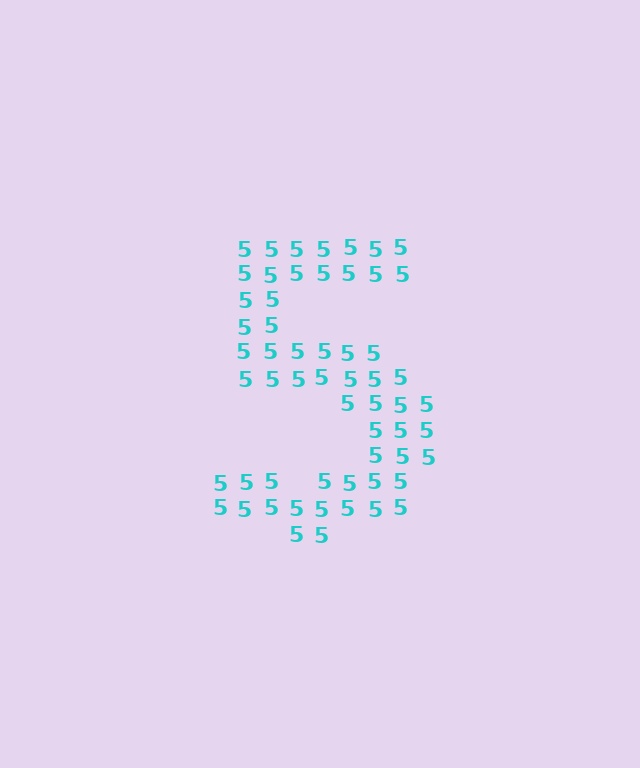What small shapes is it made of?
It is made of small digit 5's.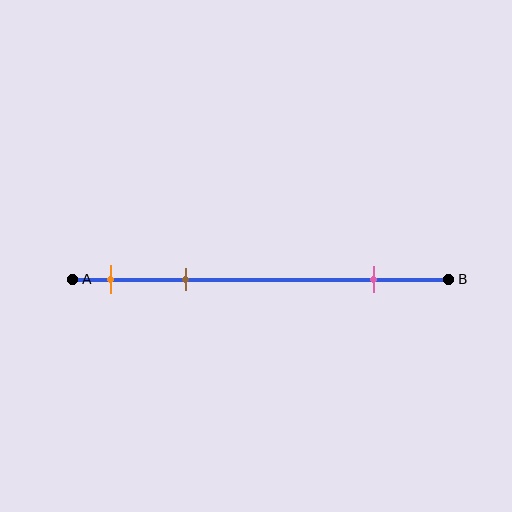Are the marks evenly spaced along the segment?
No, the marks are not evenly spaced.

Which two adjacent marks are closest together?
The orange and brown marks are the closest adjacent pair.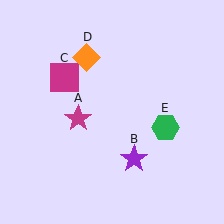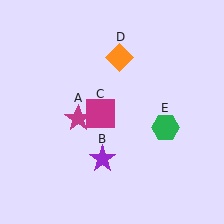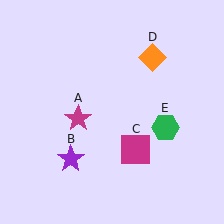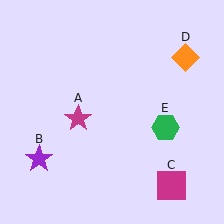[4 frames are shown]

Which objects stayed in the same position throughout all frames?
Magenta star (object A) and green hexagon (object E) remained stationary.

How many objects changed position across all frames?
3 objects changed position: purple star (object B), magenta square (object C), orange diamond (object D).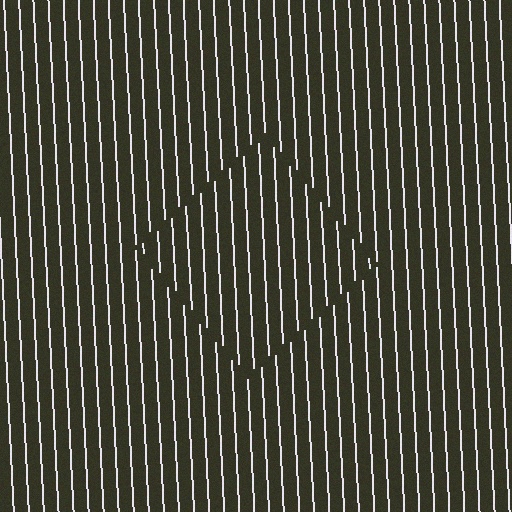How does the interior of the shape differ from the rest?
The interior of the shape contains the same grating, shifted by half a period — the contour is defined by the phase discontinuity where line-ends from the inner and outer gratings abut.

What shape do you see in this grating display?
An illusory square. The interior of the shape contains the same grating, shifted by half a period — the contour is defined by the phase discontinuity where line-ends from the inner and outer gratings abut.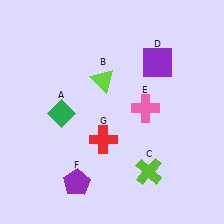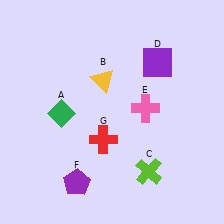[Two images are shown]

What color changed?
The triangle (B) changed from lime in Image 1 to yellow in Image 2.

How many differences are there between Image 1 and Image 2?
There is 1 difference between the two images.